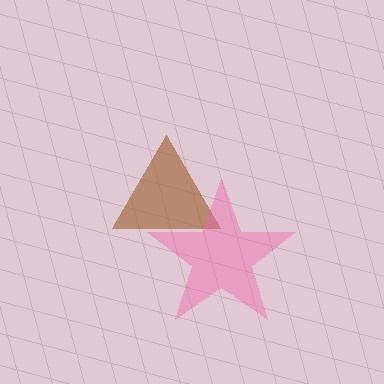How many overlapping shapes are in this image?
There are 2 overlapping shapes in the image.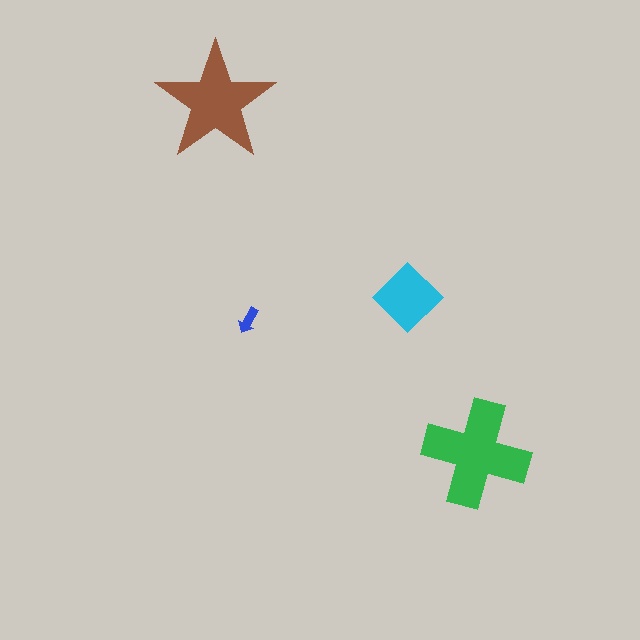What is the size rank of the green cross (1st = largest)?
1st.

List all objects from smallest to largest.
The blue arrow, the cyan diamond, the brown star, the green cross.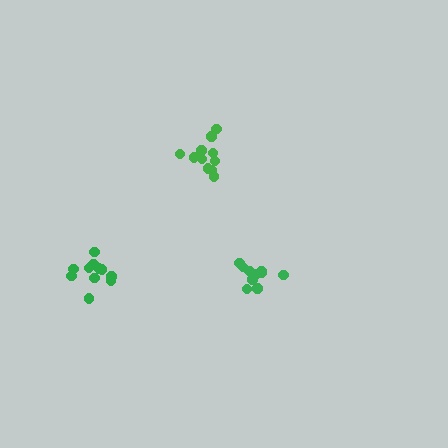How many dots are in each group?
Group 1: 11 dots, Group 2: 10 dots, Group 3: 11 dots (32 total).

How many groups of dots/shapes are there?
There are 3 groups.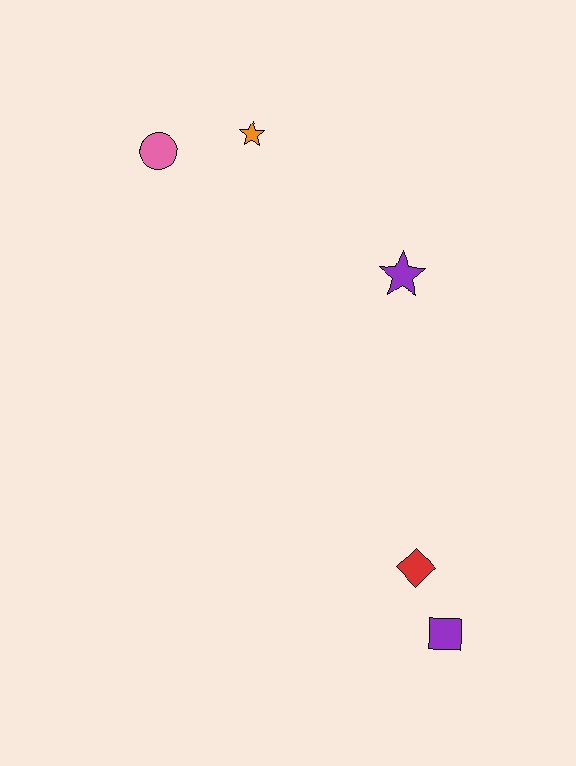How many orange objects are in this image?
There is 1 orange object.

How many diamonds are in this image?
There is 1 diamond.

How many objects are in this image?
There are 5 objects.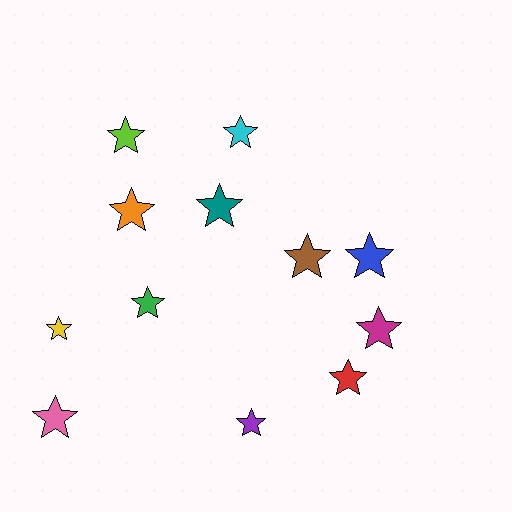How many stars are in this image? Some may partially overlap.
There are 12 stars.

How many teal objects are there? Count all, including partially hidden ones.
There is 1 teal object.